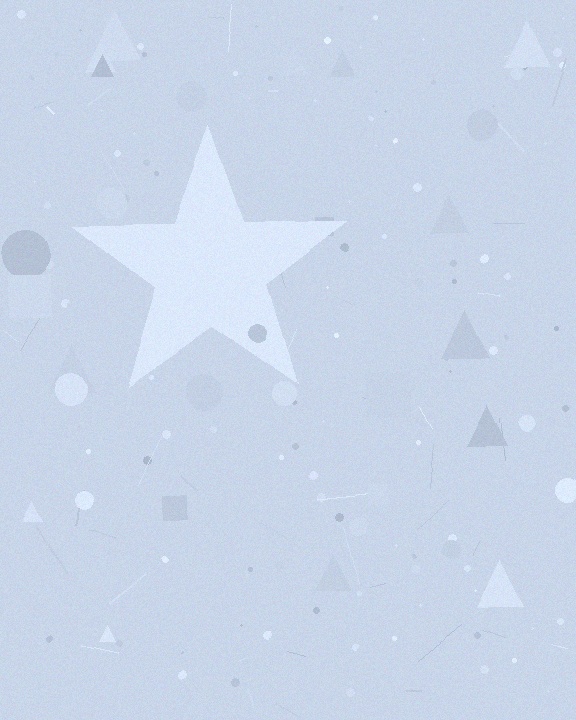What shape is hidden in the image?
A star is hidden in the image.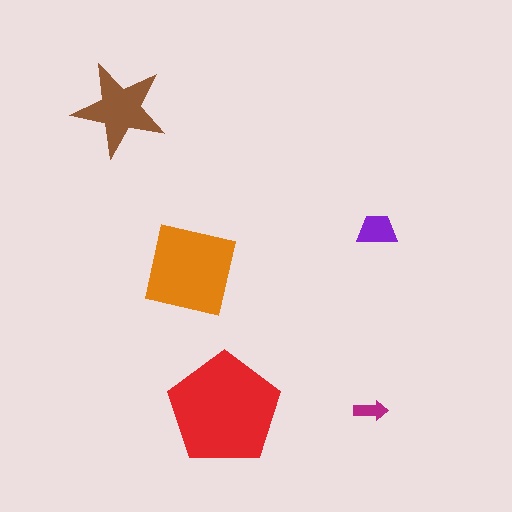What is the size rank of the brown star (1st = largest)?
3rd.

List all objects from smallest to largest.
The magenta arrow, the purple trapezoid, the brown star, the orange square, the red pentagon.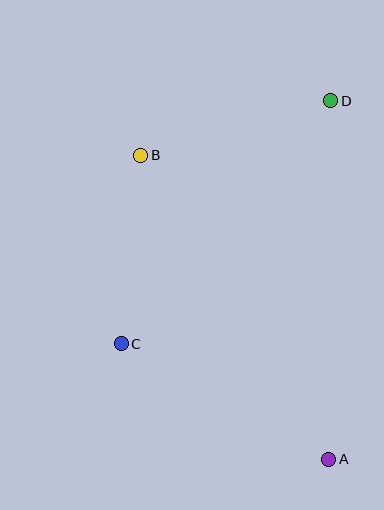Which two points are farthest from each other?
Points A and D are farthest from each other.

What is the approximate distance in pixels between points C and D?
The distance between C and D is approximately 321 pixels.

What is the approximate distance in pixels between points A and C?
The distance between A and C is approximately 237 pixels.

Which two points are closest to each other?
Points B and C are closest to each other.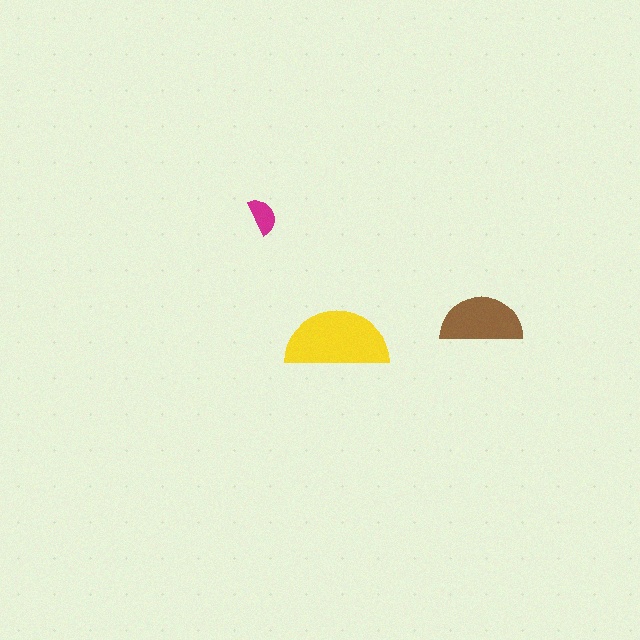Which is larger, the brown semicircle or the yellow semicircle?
The yellow one.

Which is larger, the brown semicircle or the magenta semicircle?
The brown one.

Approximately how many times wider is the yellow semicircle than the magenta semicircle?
About 3 times wider.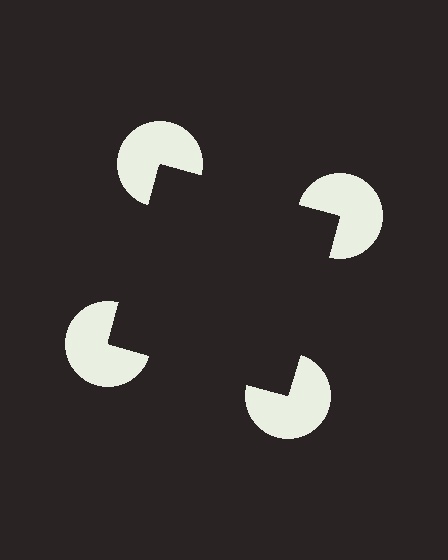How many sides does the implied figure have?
4 sides.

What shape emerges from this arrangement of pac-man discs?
An illusory square — its edges are inferred from the aligned wedge cuts in the pac-man discs, not physically drawn.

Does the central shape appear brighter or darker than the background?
It typically appears slightly darker than the background, even though no actual brightness change is drawn.